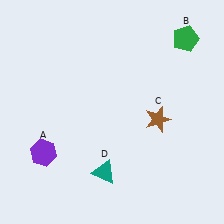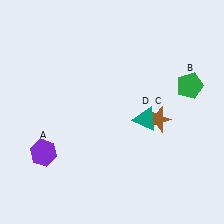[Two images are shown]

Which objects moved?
The objects that moved are: the green pentagon (B), the teal triangle (D).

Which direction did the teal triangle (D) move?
The teal triangle (D) moved up.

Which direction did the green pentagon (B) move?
The green pentagon (B) moved down.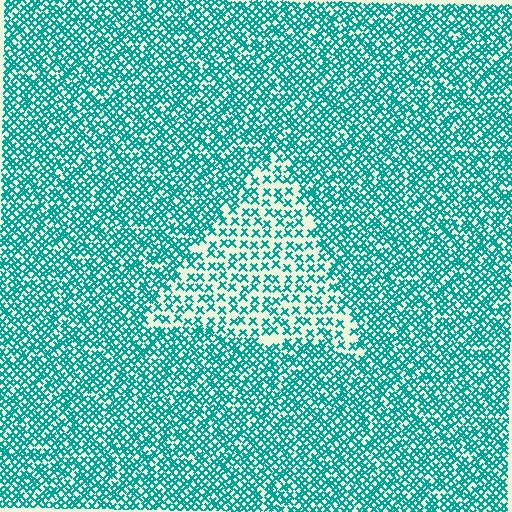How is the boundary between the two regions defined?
The boundary is defined by a change in element density (approximately 2.0x ratio). All elements are the same color, size, and shape.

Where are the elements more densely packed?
The elements are more densely packed outside the triangle boundary.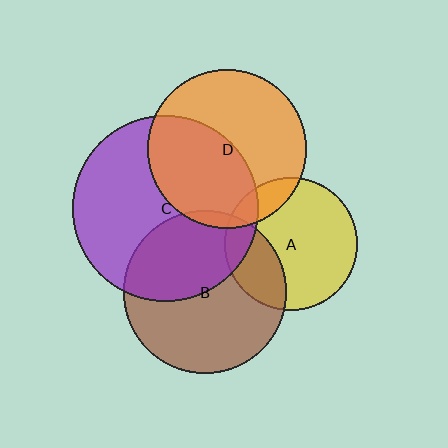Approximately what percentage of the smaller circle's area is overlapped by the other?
Approximately 25%.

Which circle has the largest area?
Circle C (purple).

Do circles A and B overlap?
Yes.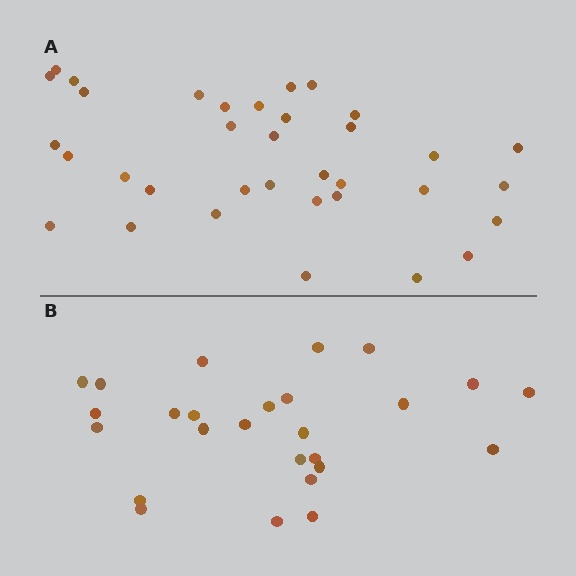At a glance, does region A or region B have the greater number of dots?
Region A (the top region) has more dots.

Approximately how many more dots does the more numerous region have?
Region A has roughly 8 or so more dots than region B.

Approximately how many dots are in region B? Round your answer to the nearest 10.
About 30 dots. (The exact count is 26, which rounds to 30.)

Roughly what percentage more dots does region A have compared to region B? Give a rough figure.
About 35% more.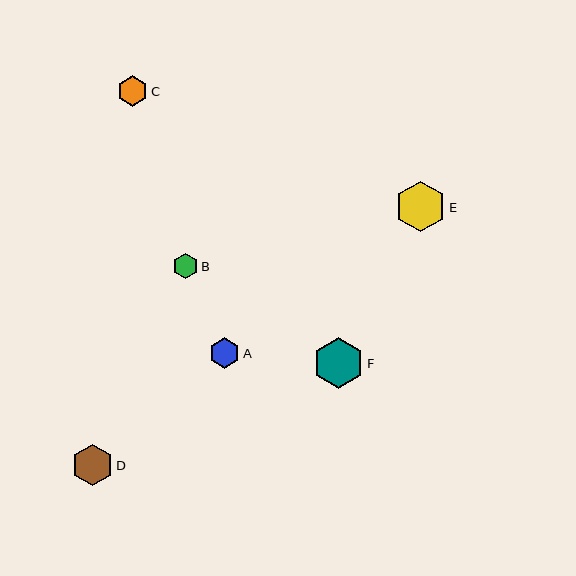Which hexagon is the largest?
Hexagon E is the largest with a size of approximately 51 pixels.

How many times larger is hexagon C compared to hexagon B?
Hexagon C is approximately 1.2 times the size of hexagon B.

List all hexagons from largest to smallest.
From largest to smallest: E, F, D, C, A, B.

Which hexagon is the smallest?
Hexagon B is the smallest with a size of approximately 25 pixels.